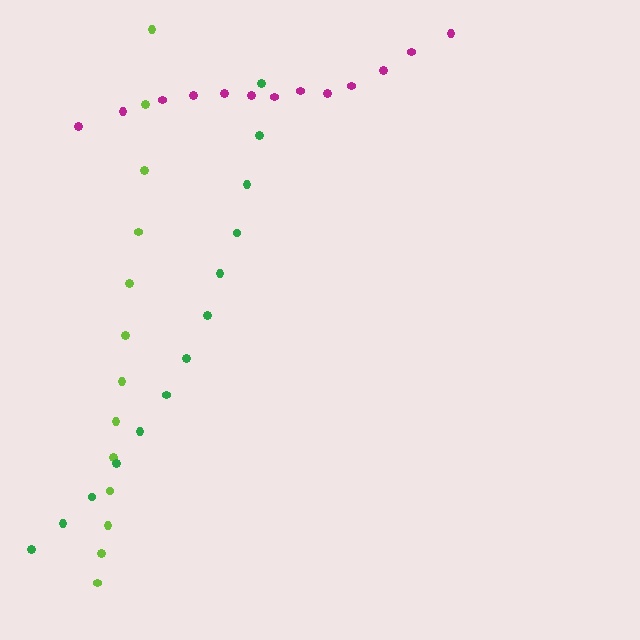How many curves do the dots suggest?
There are 3 distinct paths.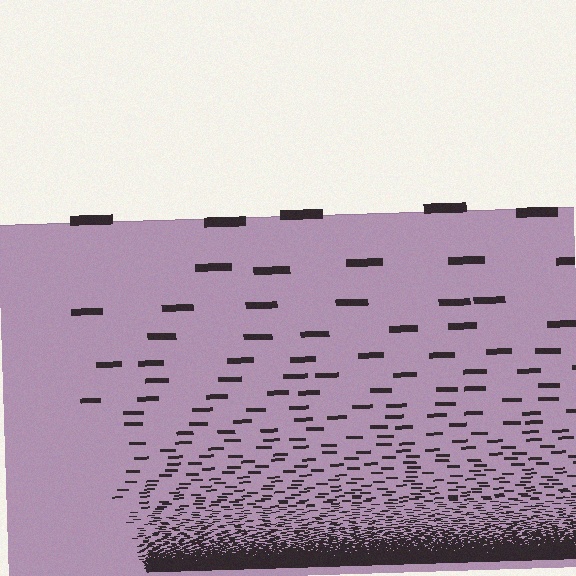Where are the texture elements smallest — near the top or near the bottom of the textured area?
Near the bottom.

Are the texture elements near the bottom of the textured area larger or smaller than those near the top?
Smaller. The gradient is inverted — elements near the bottom are smaller and denser.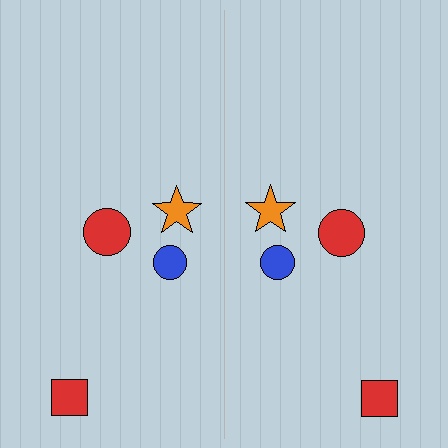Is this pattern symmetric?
Yes, this pattern has bilateral (reflection) symmetry.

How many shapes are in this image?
There are 8 shapes in this image.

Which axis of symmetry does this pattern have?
The pattern has a vertical axis of symmetry running through the center of the image.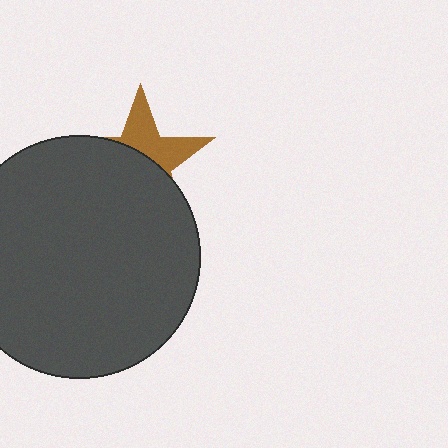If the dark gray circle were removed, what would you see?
You would see the complete brown star.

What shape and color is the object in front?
The object in front is a dark gray circle.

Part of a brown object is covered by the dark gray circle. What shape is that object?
It is a star.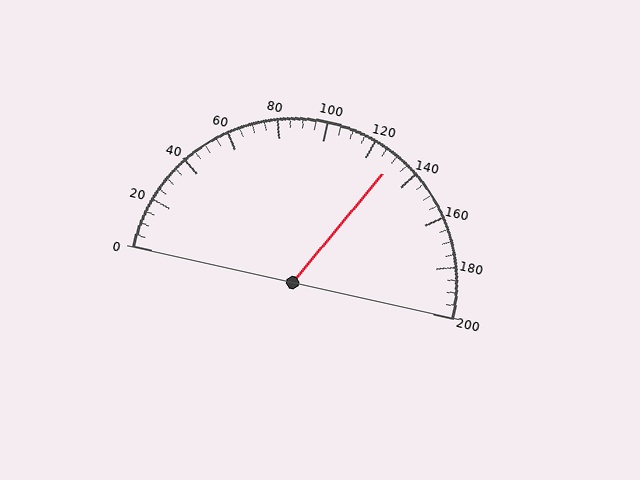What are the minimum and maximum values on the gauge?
The gauge ranges from 0 to 200.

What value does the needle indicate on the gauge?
The needle indicates approximately 130.